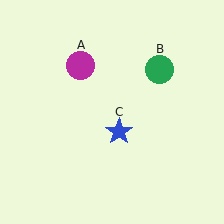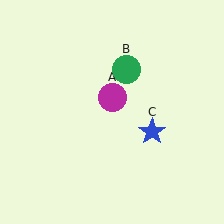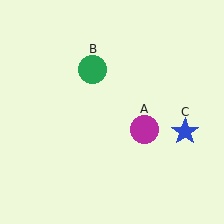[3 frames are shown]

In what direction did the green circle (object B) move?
The green circle (object B) moved left.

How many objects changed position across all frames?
3 objects changed position: magenta circle (object A), green circle (object B), blue star (object C).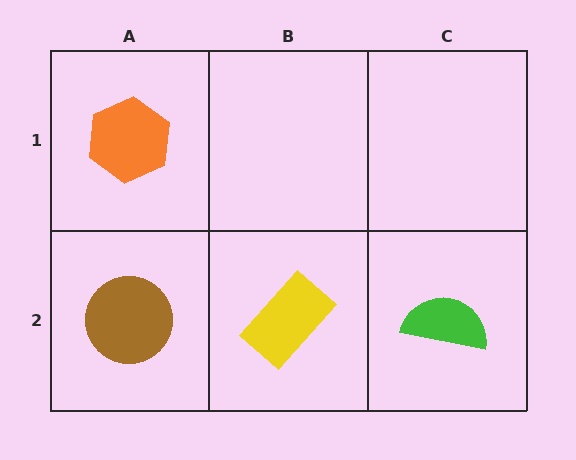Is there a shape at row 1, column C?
No, that cell is empty.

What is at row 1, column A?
An orange hexagon.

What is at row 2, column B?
A yellow rectangle.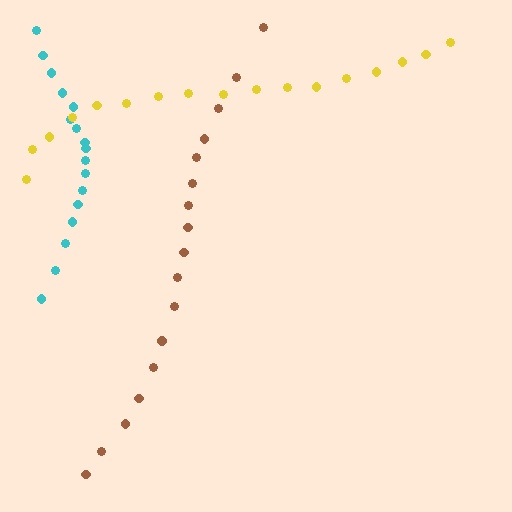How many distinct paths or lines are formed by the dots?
There are 3 distinct paths.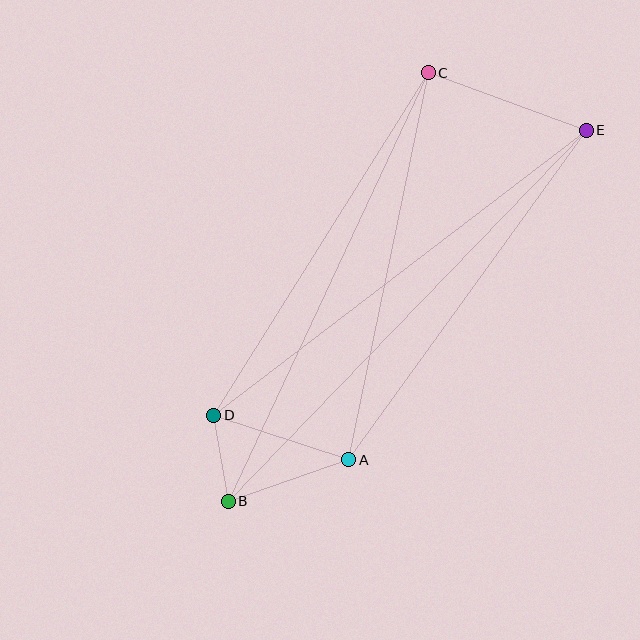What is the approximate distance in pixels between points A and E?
The distance between A and E is approximately 406 pixels.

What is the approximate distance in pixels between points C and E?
The distance between C and E is approximately 169 pixels.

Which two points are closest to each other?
Points B and D are closest to each other.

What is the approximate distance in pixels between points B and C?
The distance between B and C is approximately 473 pixels.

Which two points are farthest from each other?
Points B and E are farthest from each other.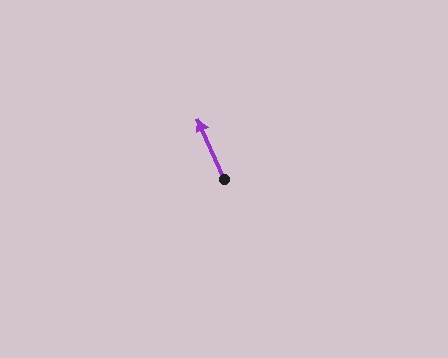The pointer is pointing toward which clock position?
Roughly 11 o'clock.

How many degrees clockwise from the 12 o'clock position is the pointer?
Approximately 336 degrees.